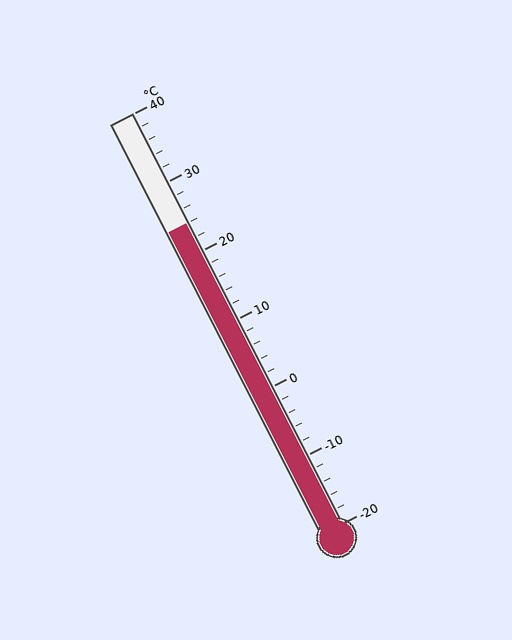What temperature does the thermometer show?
The thermometer shows approximately 24°C.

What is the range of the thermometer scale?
The thermometer scale ranges from -20°C to 40°C.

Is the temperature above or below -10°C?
The temperature is above -10°C.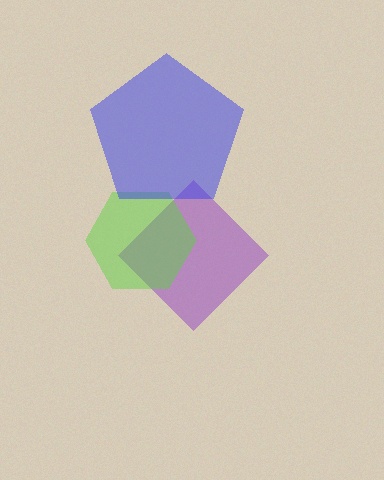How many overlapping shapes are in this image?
There are 3 overlapping shapes in the image.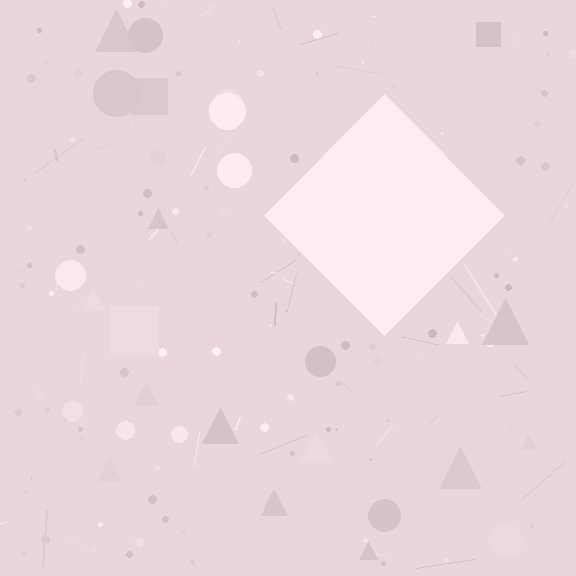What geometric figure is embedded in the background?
A diamond is embedded in the background.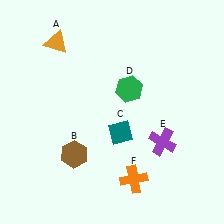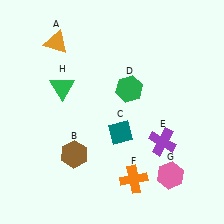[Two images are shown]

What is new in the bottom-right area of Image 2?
A pink hexagon (G) was added in the bottom-right area of Image 2.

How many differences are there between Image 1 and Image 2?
There are 2 differences between the two images.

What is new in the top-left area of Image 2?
A green triangle (H) was added in the top-left area of Image 2.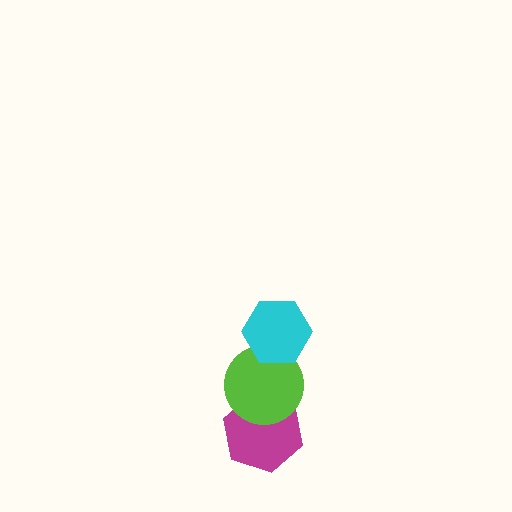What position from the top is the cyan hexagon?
The cyan hexagon is 1st from the top.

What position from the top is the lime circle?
The lime circle is 2nd from the top.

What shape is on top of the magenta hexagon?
The lime circle is on top of the magenta hexagon.